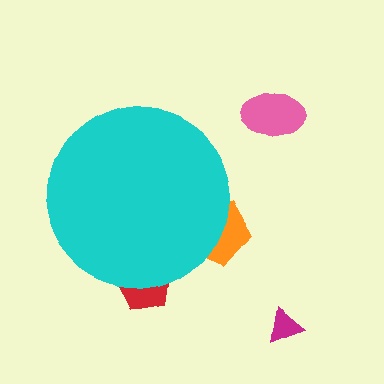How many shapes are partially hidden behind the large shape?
2 shapes are partially hidden.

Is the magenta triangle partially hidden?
No, the magenta triangle is fully visible.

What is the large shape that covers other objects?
A cyan circle.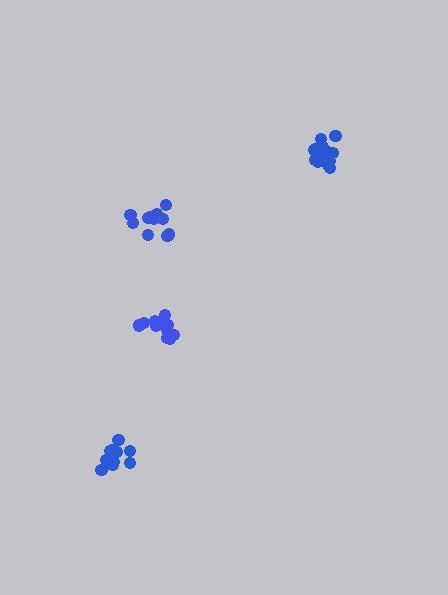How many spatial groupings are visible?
There are 4 spatial groupings.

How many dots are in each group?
Group 1: 11 dots, Group 2: 15 dots, Group 3: 12 dots, Group 4: 12 dots (50 total).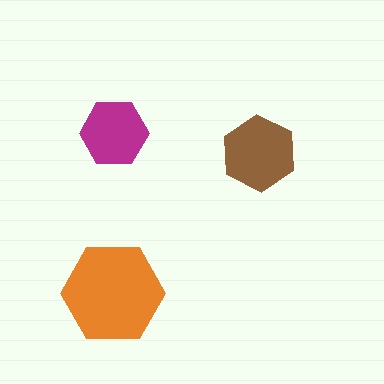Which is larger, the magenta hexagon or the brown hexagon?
The brown one.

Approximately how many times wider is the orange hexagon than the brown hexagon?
About 1.5 times wider.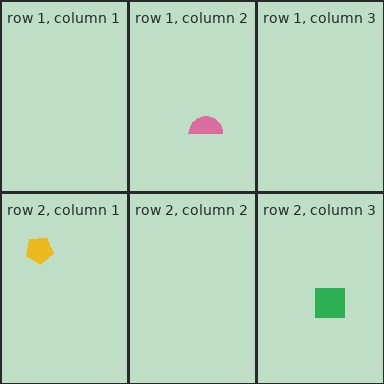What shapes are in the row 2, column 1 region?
The yellow pentagon.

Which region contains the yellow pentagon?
The row 2, column 1 region.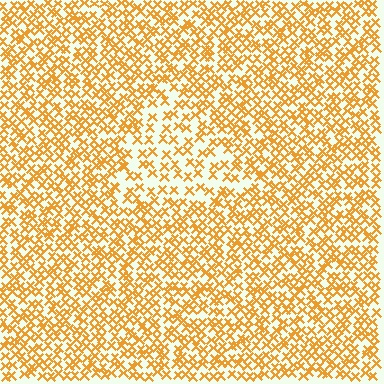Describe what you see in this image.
The image contains small orange elements arranged at two different densities. A triangle-shaped region is visible where the elements are less densely packed than the surrounding area.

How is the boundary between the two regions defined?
The boundary is defined by a change in element density (approximately 1.8x ratio). All elements are the same color, size, and shape.